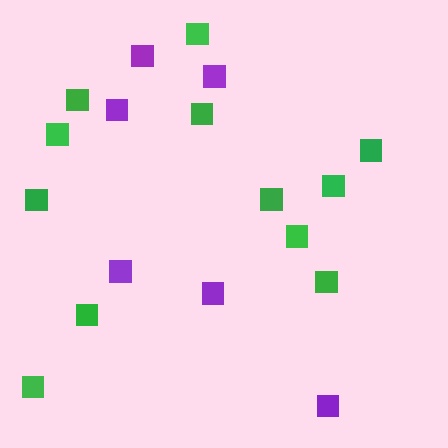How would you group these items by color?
There are 2 groups: one group of purple squares (6) and one group of green squares (12).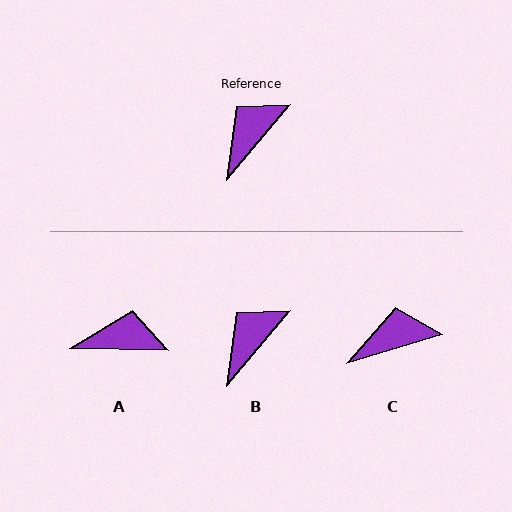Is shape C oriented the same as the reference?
No, it is off by about 33 degrees.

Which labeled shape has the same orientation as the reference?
B.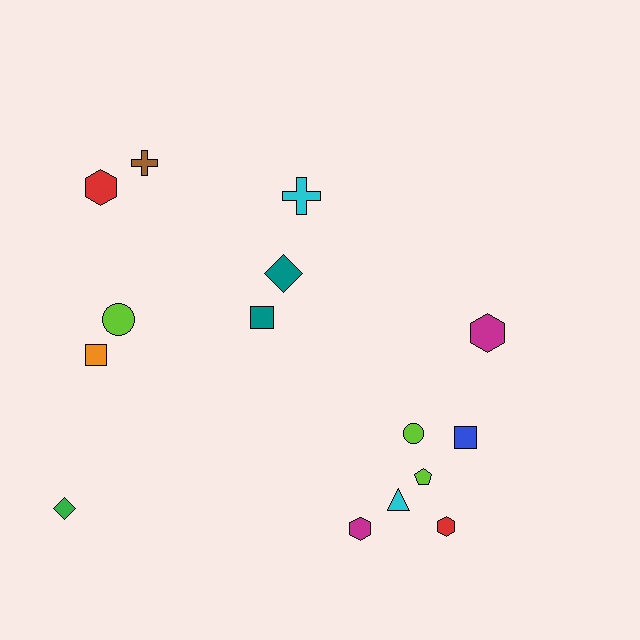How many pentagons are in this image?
There is 1 pentagon.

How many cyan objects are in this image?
There are 2 cyan objects.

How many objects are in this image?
There are 15 objects.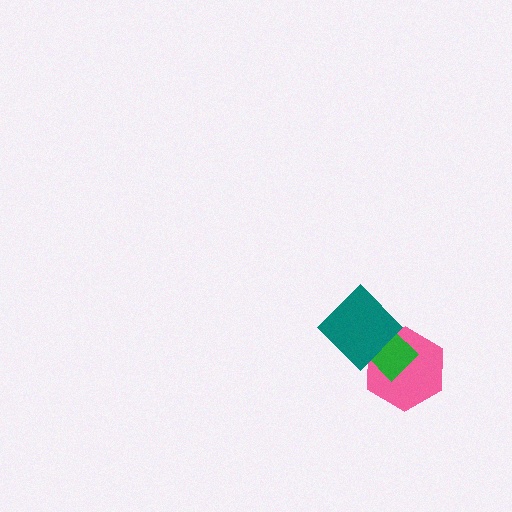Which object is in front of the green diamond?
The teal diamond is in front of the green diamond.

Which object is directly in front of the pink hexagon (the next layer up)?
The green diamond is directly in front of the pink hexagon.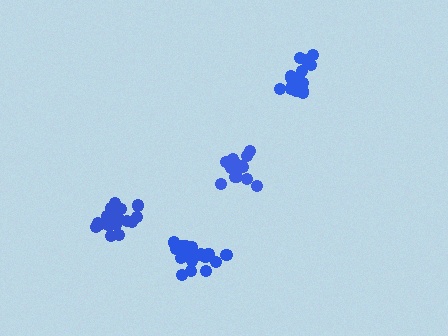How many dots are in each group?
Group 1: 19 dots, Group 2: 20 dots, Group 3: 14 dots, Group 4: 20 dots (73 total).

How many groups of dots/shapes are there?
There are 4 groups.